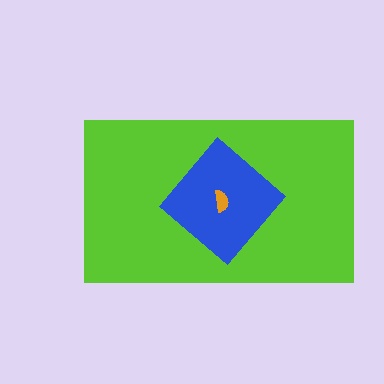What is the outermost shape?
The lime rectangle.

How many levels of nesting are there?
3.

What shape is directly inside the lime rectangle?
The blue diamond.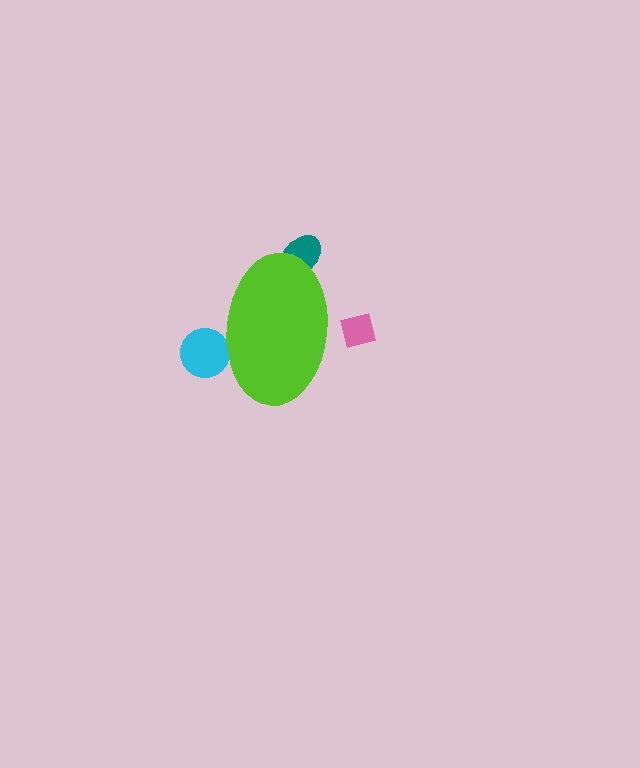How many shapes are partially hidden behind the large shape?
3 shapes are partially hidden.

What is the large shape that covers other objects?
A lime ellipse.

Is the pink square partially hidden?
Yes, the pink square is partially hidden behind the lime ellipse.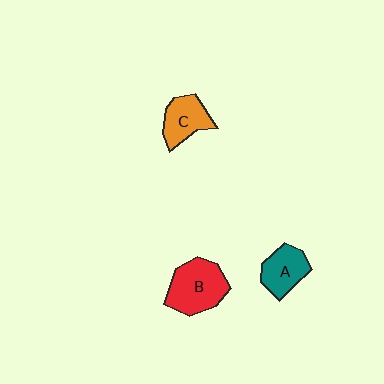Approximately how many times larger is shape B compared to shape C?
Approximately 1.5 times.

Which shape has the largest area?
Shape B (red).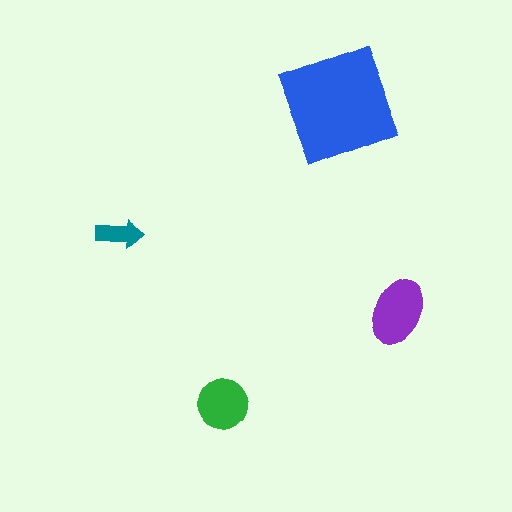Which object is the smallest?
The teal arrow.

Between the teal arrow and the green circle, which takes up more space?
The green circle.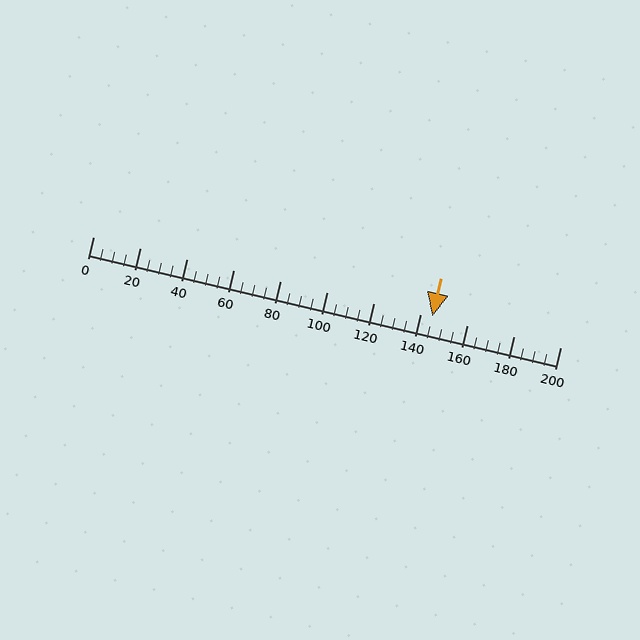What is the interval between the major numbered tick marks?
The major tick marks are spaced 20 units apart.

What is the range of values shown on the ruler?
The ruler shows values from 0 to 200.